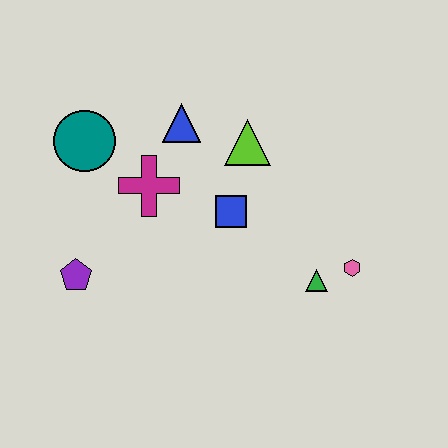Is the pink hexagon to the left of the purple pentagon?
No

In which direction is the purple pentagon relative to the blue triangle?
The purple pentagon is below the blue triangle.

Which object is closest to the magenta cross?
The blue triangle is closest to the magenta cross.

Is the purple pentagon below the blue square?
Yes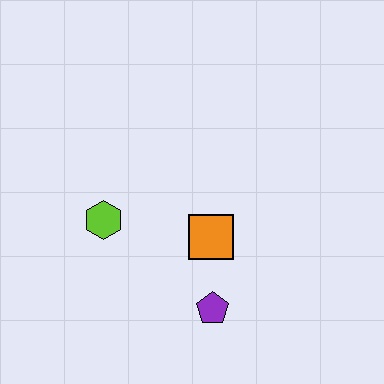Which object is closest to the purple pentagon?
The orange square is closest to the purple pentagon.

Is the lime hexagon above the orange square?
Yes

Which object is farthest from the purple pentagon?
The lime hexagon is farthest from the purple pentagon.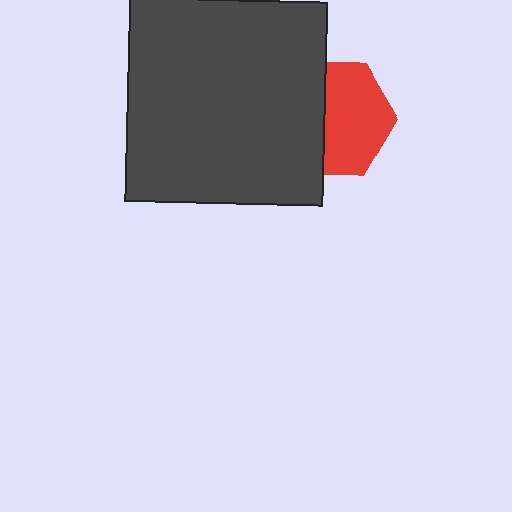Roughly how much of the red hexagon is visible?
About half of it is visible (roughly 58%).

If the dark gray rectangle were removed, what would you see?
You would see the complete red hexagon.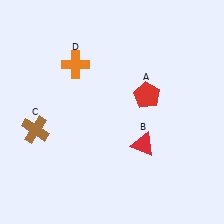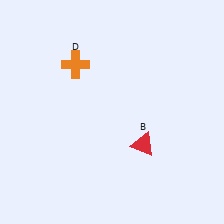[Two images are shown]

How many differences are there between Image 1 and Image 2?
There are 2 differences between the two images.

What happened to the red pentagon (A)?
The red pentagon (A) was removed in Image 2. It was in the top-right area of Image 1.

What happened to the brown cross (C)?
The brown cross (C) was removed in Image 2. It was in the bottom-left area of Image 1.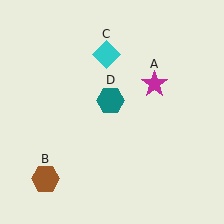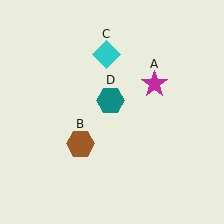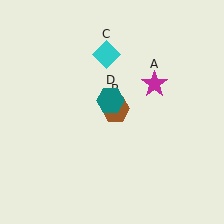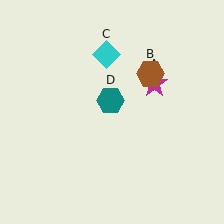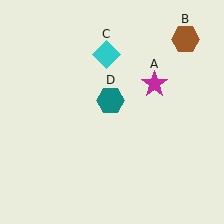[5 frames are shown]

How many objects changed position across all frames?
1 object changed position: brown hexagon (object B).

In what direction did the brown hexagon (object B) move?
The brown hexagon (object B) moved up and to the right.